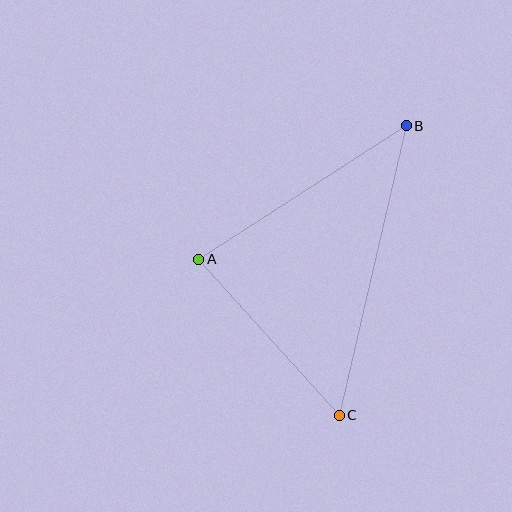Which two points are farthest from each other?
Points B and C are farthest from each other.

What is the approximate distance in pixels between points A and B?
The distance between A and B is approximately 247 pixels.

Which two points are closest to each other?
Points A and C are closest to each other.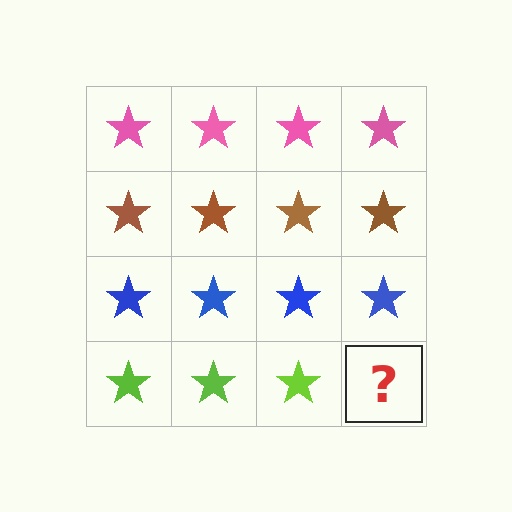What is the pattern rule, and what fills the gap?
The rule is that each row has a consistent color. The gap should be filled with a lime star.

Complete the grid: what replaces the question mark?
The question mark should be replaced with a lime star.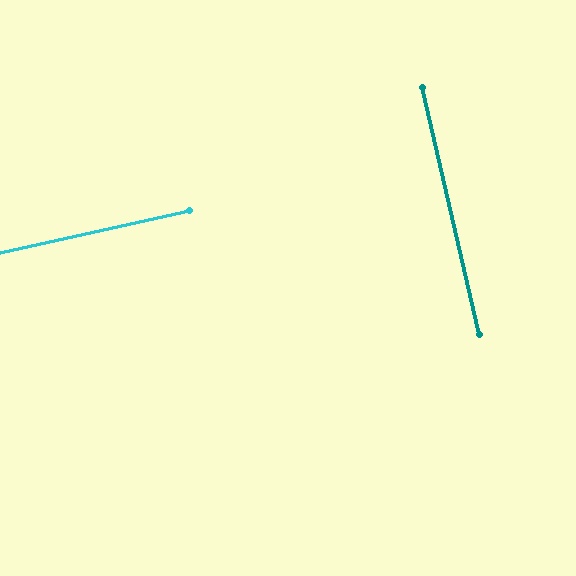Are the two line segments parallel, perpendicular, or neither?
Perpendicular — they meet at approximately 89°.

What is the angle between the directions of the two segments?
Approximately 89 degrees.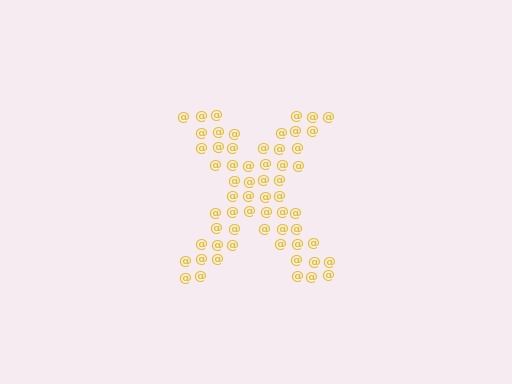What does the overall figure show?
The overall figure shows the letter X.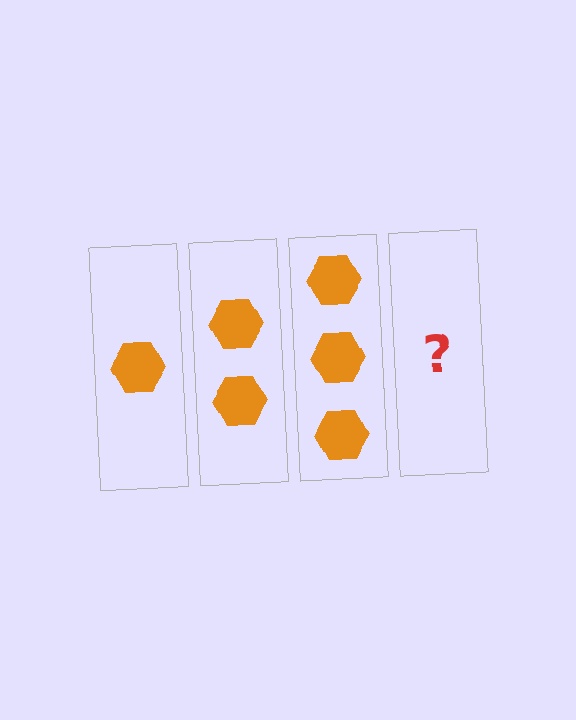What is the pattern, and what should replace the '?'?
The pattern is that each step adds one more hexagon. The '?' should be 4 hexagons.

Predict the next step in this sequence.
The next step is 4 hexagons.